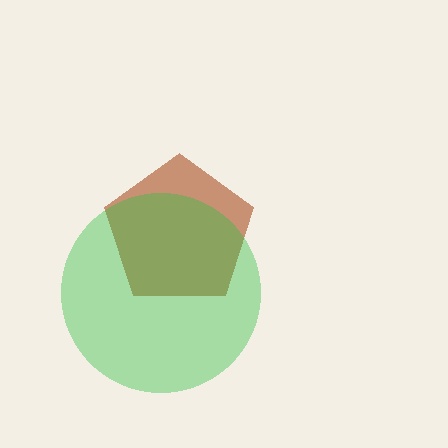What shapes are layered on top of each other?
The layered shapes are: a brown pentagon, a green circle.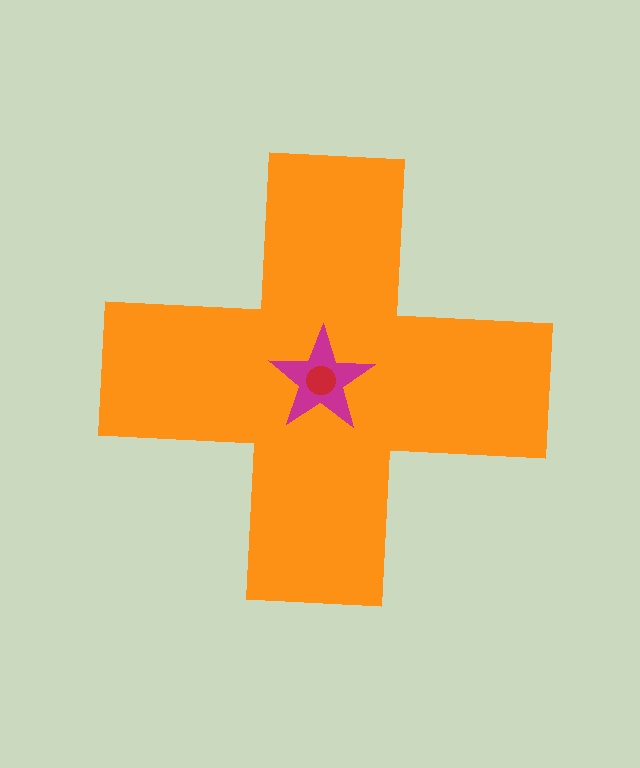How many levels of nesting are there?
3.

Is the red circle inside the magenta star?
Yes.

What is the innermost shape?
The red circle.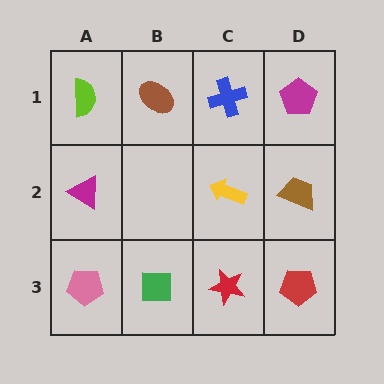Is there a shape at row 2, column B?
No, that cell is empty.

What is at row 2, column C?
A yellow arrow.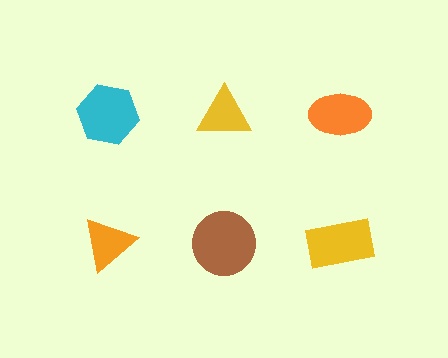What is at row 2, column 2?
A brown circle.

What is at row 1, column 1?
A cyan hexagon.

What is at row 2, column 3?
A yellow rectangle.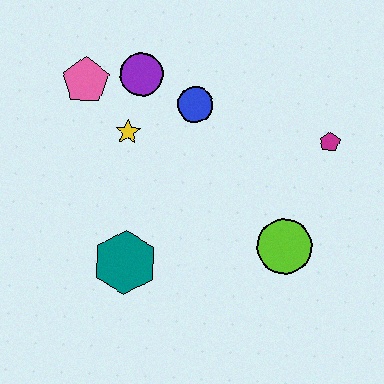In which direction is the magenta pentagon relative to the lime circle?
The magenta pentagon is above the lime circle.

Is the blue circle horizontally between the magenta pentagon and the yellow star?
Yes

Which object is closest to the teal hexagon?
The yellow star is closest to the teal hexagon.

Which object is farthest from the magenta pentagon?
The pink pentagon is farthest from the magenta pentagon.